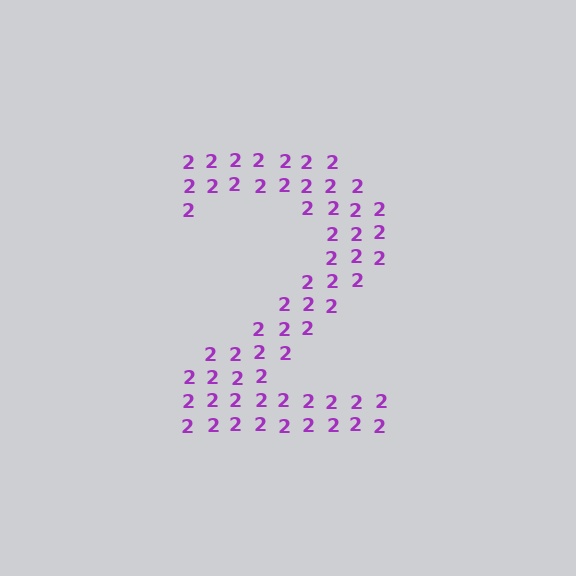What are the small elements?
The small elements are digit 2's.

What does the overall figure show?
The overall figure shows the digit 2.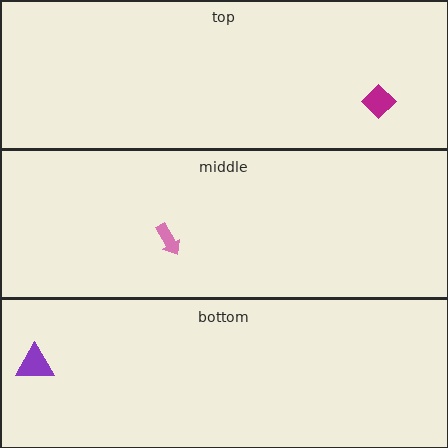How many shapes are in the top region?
1.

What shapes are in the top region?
The magenta diamond.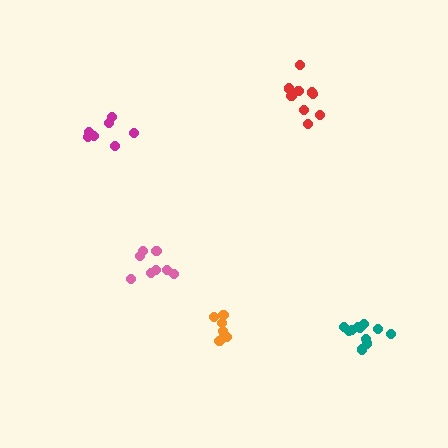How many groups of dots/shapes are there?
There are 5 groups.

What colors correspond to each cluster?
The clusters are colored: red, orange, teal, magenta, pink.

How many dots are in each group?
Group 1: 9 dots, Group 2: 7 dots, Group 3: 11 dots, Group 4: 7 dots, Group 5: 8 dots (42 total).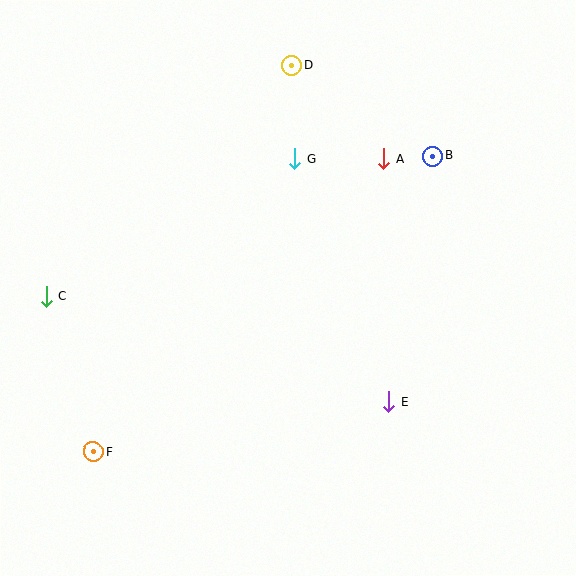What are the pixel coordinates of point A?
Point A is at (383, 158).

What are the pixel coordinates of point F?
Point F is at (93, 451).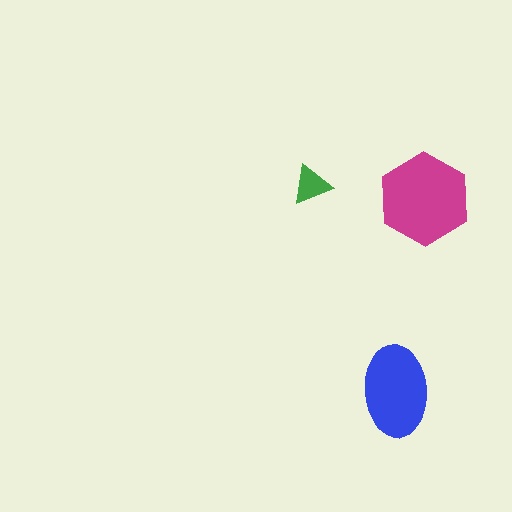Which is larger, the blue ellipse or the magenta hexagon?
The magenta hexagon.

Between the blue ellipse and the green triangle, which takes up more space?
The blue ellipse.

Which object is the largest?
The magenta hexagon.